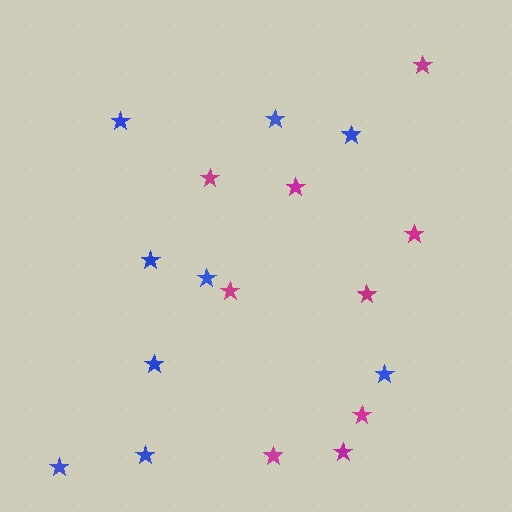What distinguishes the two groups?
There are 2 groups: one group of magenta stars (9) and one group of blue stars (9).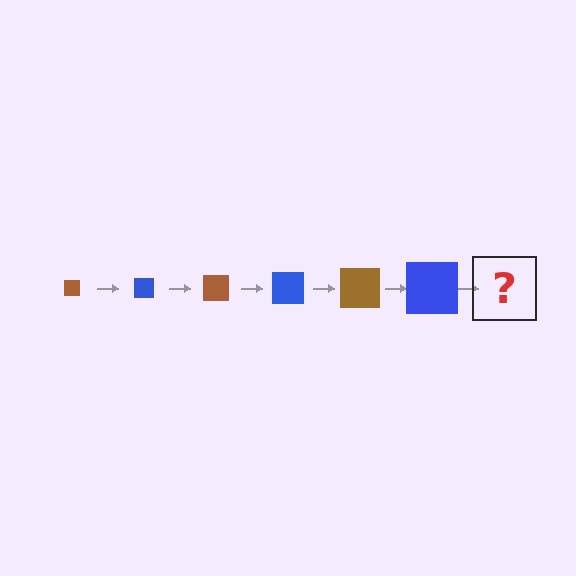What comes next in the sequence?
The next element should be a brown square, larger than the previous one.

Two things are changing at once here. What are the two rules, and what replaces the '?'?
The two rules are that the square grows larger each step and the color cycles through brown and blue. The '?' should be a brown square, larger than the previous one.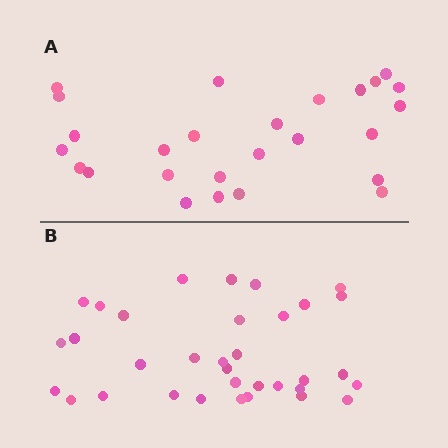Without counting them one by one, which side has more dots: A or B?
Region B (the bottom region) has more dots.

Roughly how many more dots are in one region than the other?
Region B has roughly 8 or so more dots than region A.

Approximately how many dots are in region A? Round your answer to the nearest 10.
About 30 dots. (The exact count is 26, which rounds to 30.)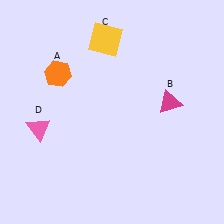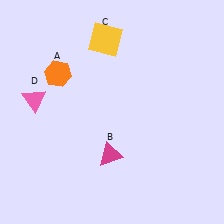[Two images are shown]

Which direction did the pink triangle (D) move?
The pink triangle (D) moved up.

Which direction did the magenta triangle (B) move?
The magenta triangle (B) moved left.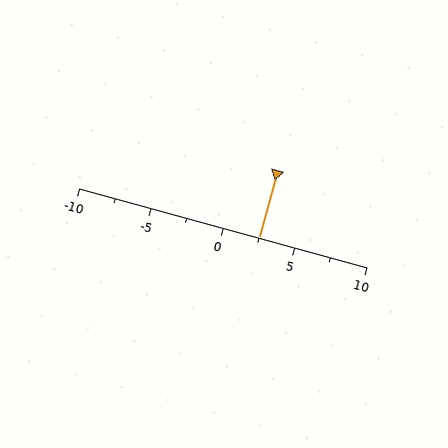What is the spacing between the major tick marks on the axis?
The major ticks are spaced 5 apart.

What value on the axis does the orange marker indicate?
The marker indicates approximately 2.5.